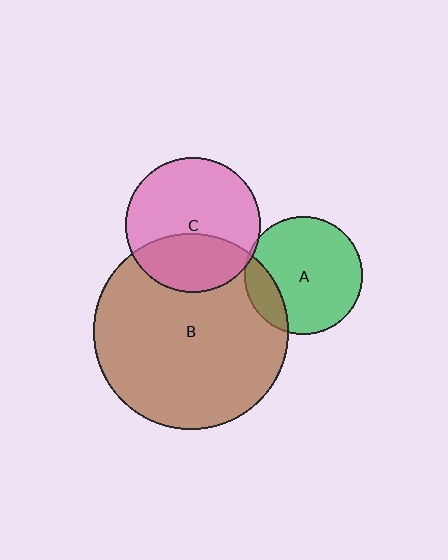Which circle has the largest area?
Circle B (brown).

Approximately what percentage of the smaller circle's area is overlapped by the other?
Approximately 15%.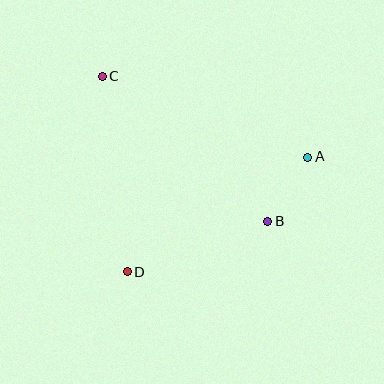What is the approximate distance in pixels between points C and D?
The distance between C and D is approximately 197 pixels.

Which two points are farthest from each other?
Points A and C are farthest from each other.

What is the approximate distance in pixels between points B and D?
The distance between B and D is approximately 149 pixels.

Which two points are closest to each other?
Points A and B are closest to each other.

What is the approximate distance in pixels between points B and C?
The distance between B and C is approximately 220 pixels.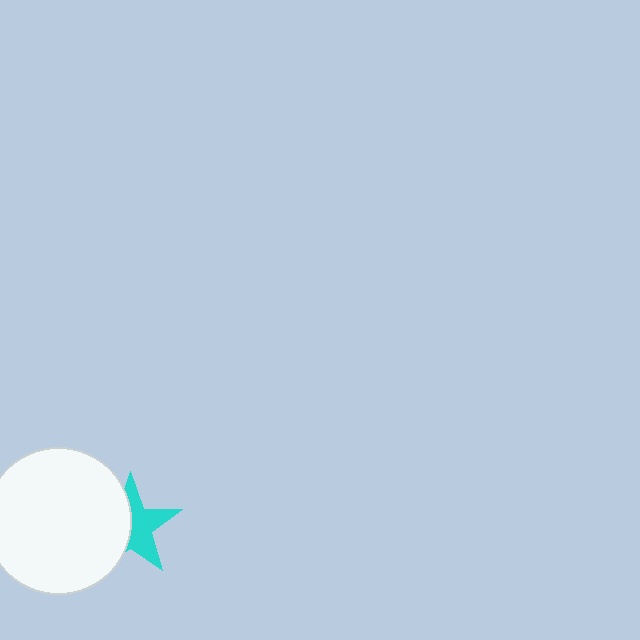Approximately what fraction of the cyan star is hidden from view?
Roughly 46% of the cyan star is hidden behind the white circle.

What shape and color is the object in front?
The object in front is a white circle.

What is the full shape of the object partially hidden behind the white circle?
The partially hidden object is a cyan star.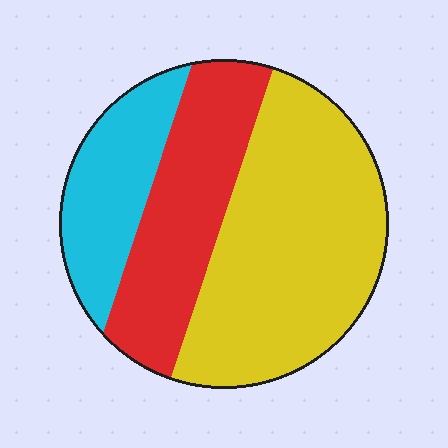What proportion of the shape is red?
Red covers roughly 30% of the shape.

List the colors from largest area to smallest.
From largest to smallest: yellow, red, cyan.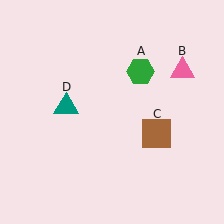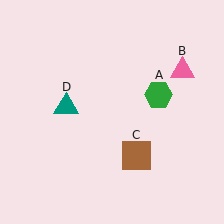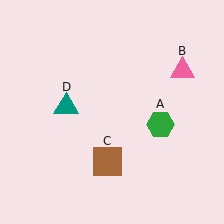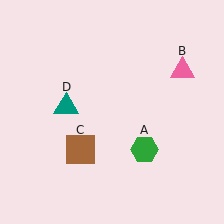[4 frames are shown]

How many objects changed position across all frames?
2 objects changed position: green hexagon (object A), brown square (object C).